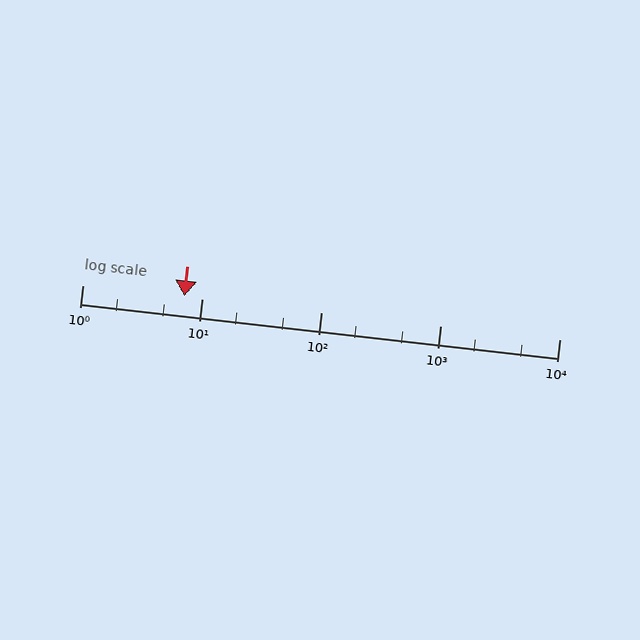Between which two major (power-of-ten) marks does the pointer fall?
The pointer is between 1 and 10.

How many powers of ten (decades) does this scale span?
The scale spans 4 decades, from 1 to 10000.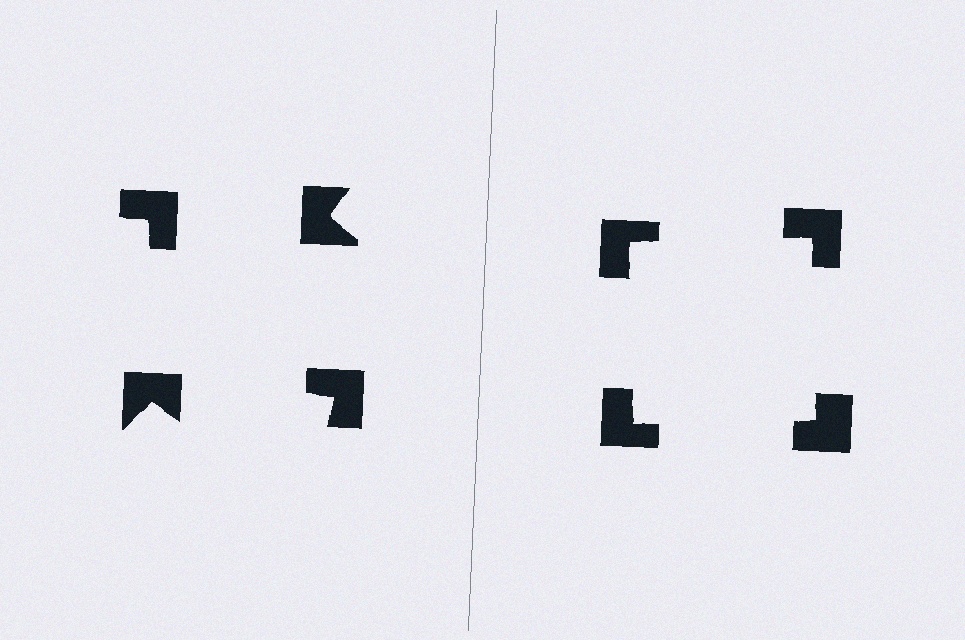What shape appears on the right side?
An illusory square.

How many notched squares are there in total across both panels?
8 — 4 on each side.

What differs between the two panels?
The notched squares are positioned identically on both sides; only the wedge orientations differ. On the right they align to a square; on the left they are misaligned.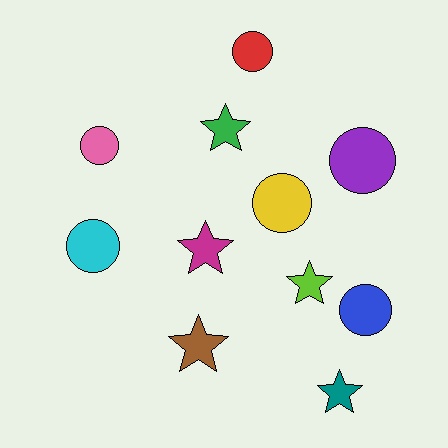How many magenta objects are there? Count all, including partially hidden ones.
There is 1 magenta object.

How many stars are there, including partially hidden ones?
There are 5 stars.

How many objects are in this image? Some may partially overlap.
There are 11 objects.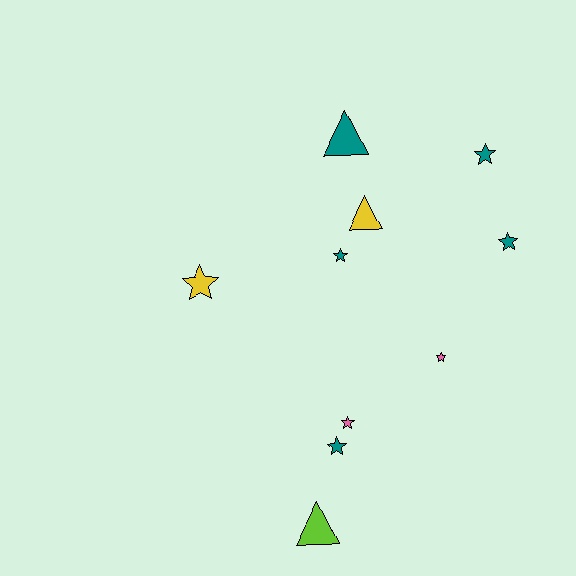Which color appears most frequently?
Teal, with 5 objects.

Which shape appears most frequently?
Star, with 7 objects.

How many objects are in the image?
There are 10 objects.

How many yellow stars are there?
There is 1 yellow star.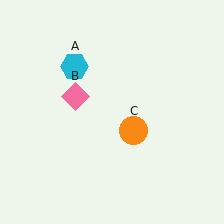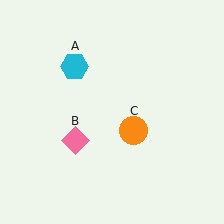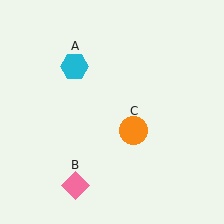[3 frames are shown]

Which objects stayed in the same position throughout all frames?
Cyan hexagon (object A) and orange circle (object C) remained stationary.